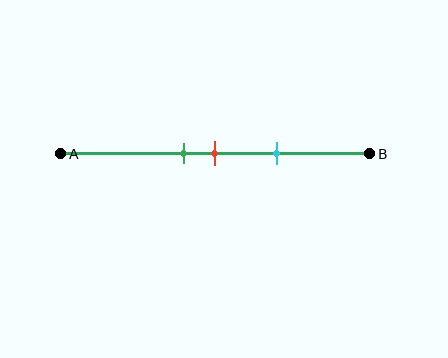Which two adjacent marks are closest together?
The green and red marks are the closest adjacent pair.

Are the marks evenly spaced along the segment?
Yes, the marks are approximately evenly spaced.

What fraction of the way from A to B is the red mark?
The red mark is approximately 50% (0.5) of the way from A to B.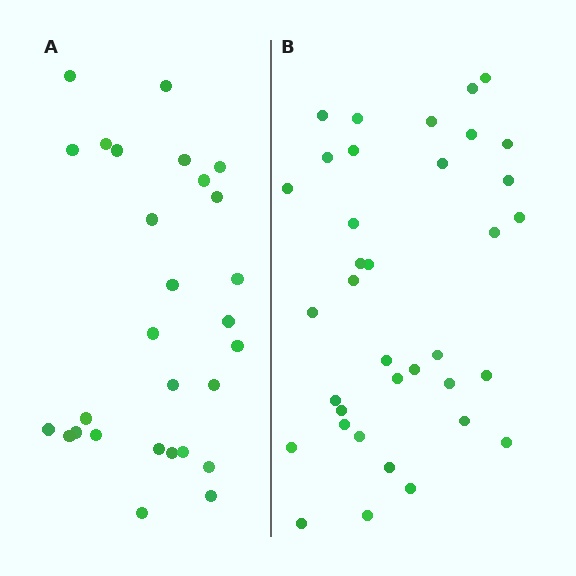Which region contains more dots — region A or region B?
Region B (the right region) has more dots.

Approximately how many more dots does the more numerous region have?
Region B has roughly 8 or so more dots than region A.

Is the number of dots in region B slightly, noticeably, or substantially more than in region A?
Region B has noticeably more, but not dramatically so. The ratio is roughly 1.3 to 1.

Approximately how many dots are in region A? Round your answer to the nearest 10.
About 30 dots. (The exact count is 28, which rounds to 30.)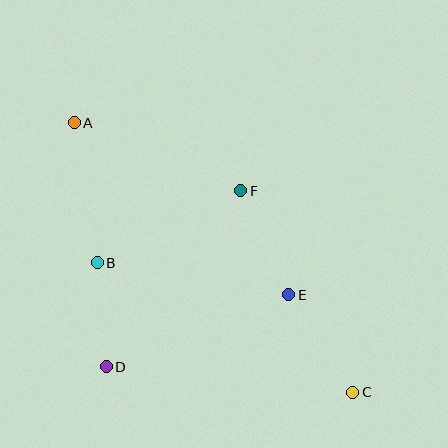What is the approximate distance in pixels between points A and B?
The distance between A and B is approximately 142 pixels.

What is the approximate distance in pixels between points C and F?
The distance between C and F is approximately 230 pixels.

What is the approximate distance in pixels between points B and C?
The distance between B and C is approximately 286 pixels.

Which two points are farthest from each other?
Points A and C are farthest from each other.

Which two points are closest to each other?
Points B and D are closest to each other.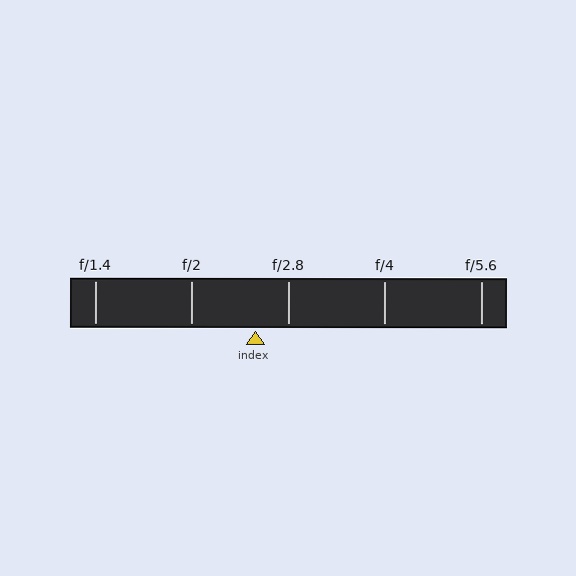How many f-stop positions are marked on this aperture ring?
There are 5 f-stop positions marked.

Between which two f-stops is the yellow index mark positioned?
The index mark is between f/2 and f/2.8.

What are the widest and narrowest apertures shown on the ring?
The widest aperture shown is f/1.4 and the narrowest is f/5.6.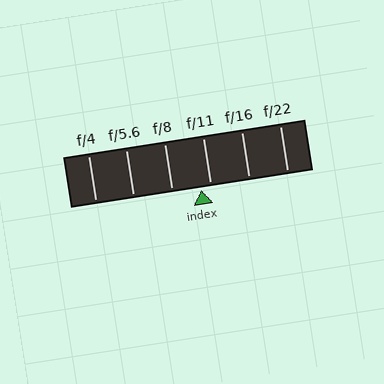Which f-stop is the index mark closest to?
The index mark is closest to f/11.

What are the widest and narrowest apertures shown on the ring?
The widest aperture shown is f/4 and the narrowest is f/22.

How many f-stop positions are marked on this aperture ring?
There are 6 f-stop positions marked.